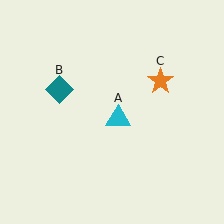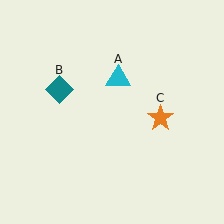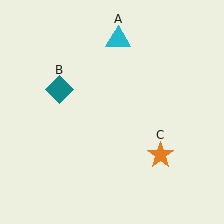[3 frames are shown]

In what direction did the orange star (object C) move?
The orange star (object C) moved down.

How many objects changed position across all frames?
2 objects changed position: cyan triangle (object A), orange star (object C).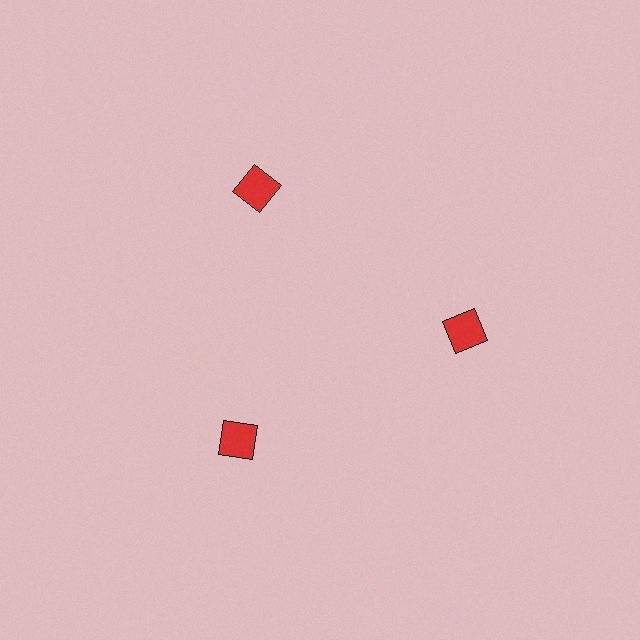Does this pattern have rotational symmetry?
Yes, this pattern has 3-fold rotational symmetry. It looks the same after rotating 120 degrees around the center.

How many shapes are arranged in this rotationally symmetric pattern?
There are 3 shapes, arranged in 3 groups of 1.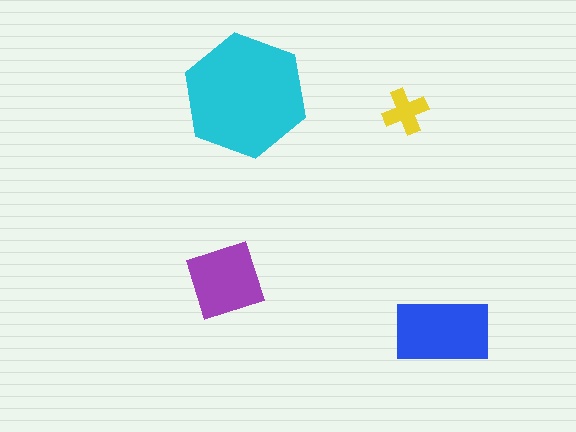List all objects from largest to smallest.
The cyan hexagon, the blue rectangle, the purple square, the yellow cross.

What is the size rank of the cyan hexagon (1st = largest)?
1st.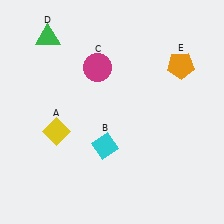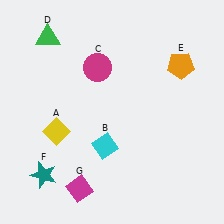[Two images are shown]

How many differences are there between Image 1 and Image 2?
There are 2 differences between the two images.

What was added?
A teal star (F), a magenta diamond (G) were added in Image 2.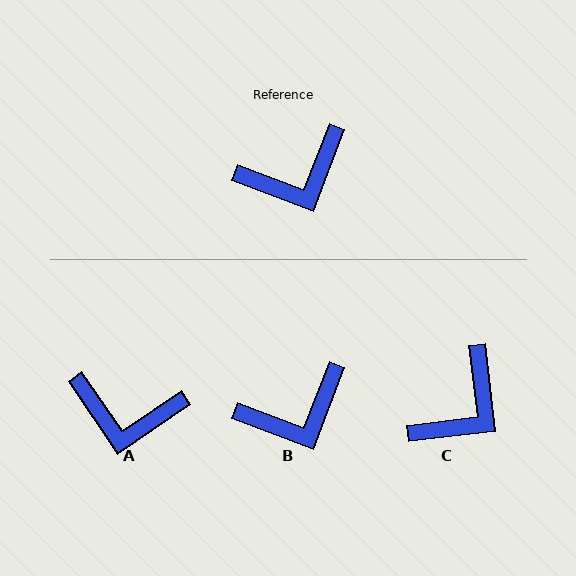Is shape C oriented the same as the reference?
No, it is off by about 28 degrees.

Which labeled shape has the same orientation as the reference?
B.